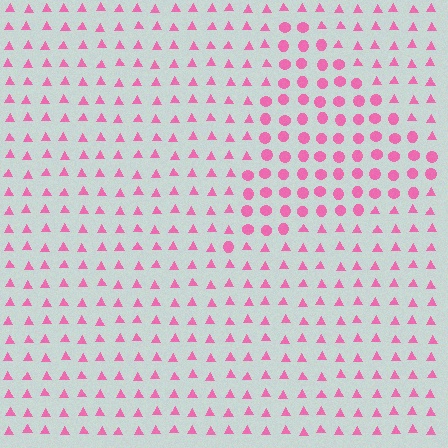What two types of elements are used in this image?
The image uses circles inside the triangle region and triangles outside it.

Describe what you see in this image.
The image is filled with small pink elements arranged in a uniform grid. A triangle-shaped region contains circles, while the surrounding area contains triangles. The boundary is defined purely by the change in element shape.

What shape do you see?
I see a triangle.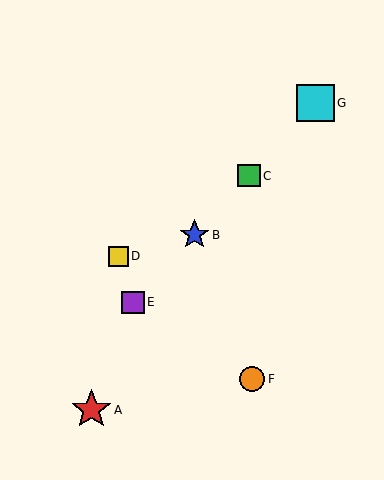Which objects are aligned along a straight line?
Objects B, C, E, G are aligned along a straight line.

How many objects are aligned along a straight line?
4 objects (B, C, E, G) are aligned along a straight line.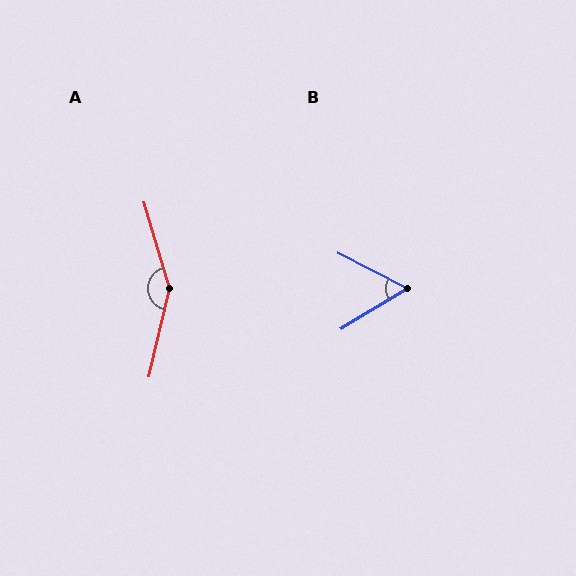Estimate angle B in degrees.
Approximately 59 degrees.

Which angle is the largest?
A, at approximately 150 degrees.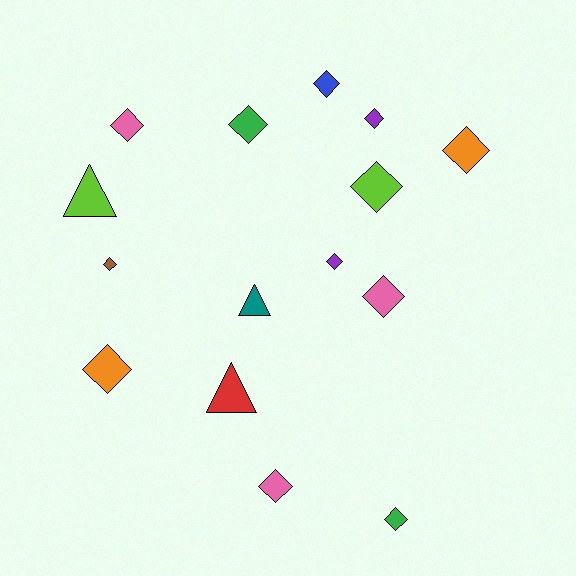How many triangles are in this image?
There are 3 triangles.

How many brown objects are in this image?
There is 1 brown object.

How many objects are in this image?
There are 15 objects.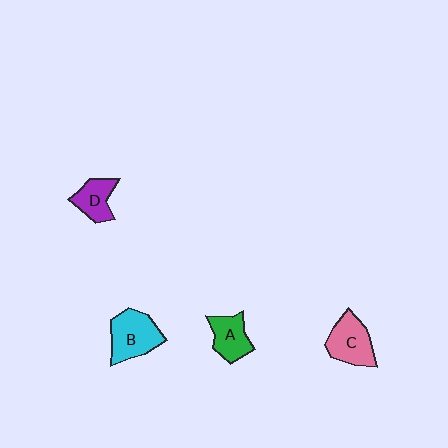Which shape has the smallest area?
Shape D (purple).